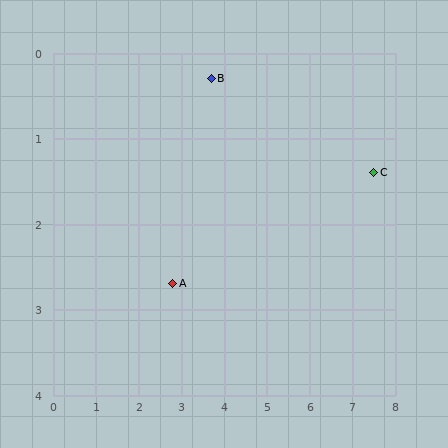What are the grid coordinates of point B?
Point B is at approximately (3.7, 0.3).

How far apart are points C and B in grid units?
Points C and B are about 4.0 grid units apart.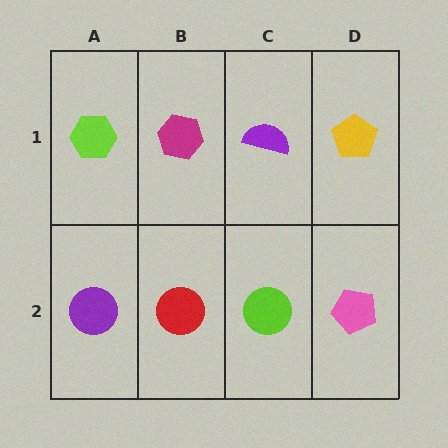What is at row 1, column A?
A lime hexagon.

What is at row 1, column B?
A magenta hexagon.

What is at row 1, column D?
A yellow pentagon.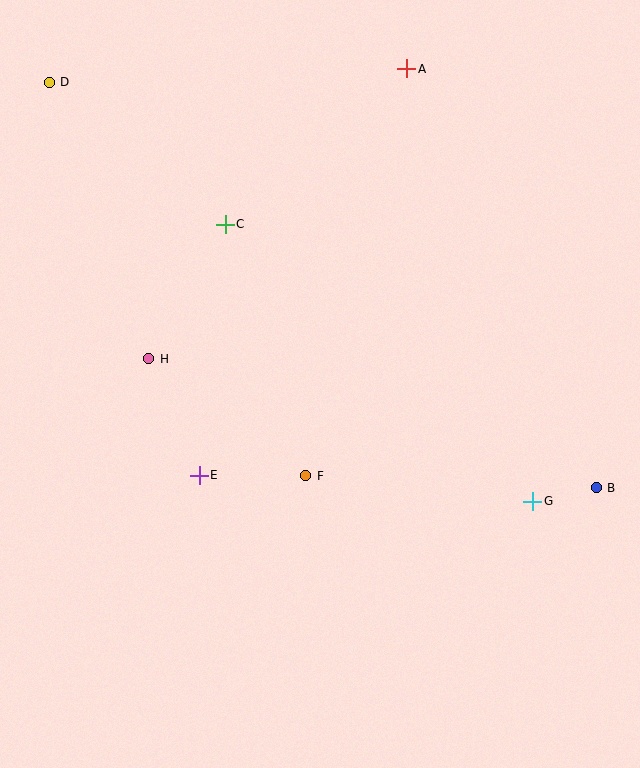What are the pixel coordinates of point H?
Point H is at (149, 359).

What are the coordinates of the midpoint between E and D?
The midpoint between E and D is at (124, 279).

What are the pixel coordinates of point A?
Point A is at (407, 69).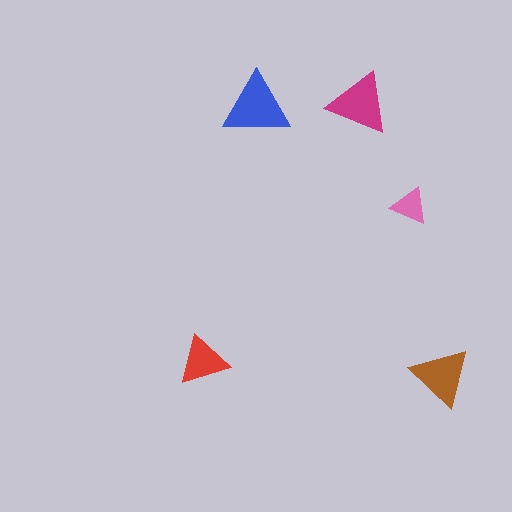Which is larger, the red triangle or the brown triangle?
The brown one.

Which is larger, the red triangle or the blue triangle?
The blue one.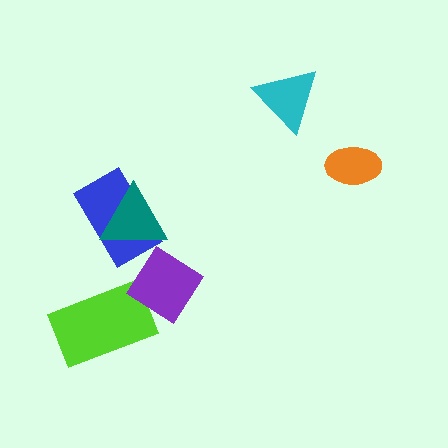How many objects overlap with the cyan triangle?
0 objects overlap with the cyan triangle.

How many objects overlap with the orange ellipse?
0 objects overlap with the orange ellipse.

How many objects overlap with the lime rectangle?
1 object overlaps with the lime rectangle.